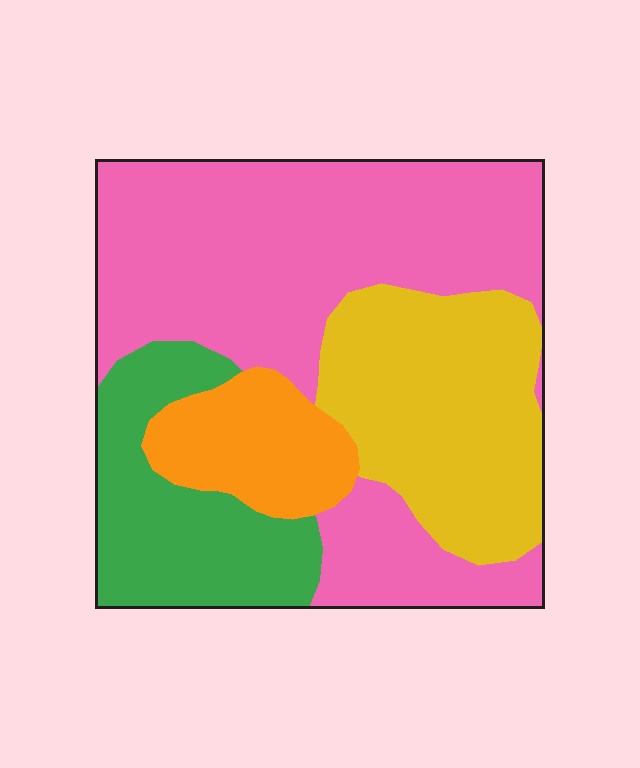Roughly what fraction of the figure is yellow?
Yellow takes up less than a quarter of the figure.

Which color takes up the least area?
Orange, at roughly 10%.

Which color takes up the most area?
Pink, at roughly 45%.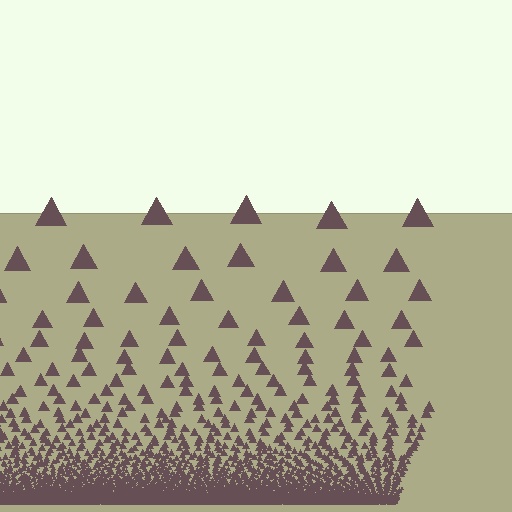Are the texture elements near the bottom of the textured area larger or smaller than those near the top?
Smaller. The gradient is inverted — elements near the bottom are smaller and denser.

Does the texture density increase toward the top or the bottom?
Density increases toward the bottom.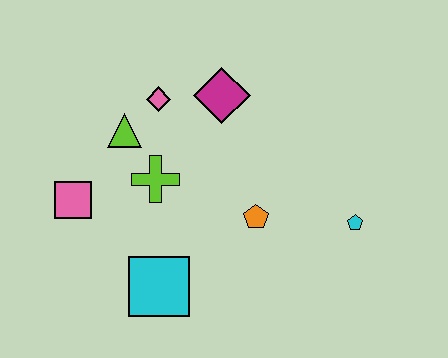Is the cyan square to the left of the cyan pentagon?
Yes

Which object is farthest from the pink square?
The cyan pentagon is farthest from the pink square.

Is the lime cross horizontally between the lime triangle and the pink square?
No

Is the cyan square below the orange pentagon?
Yes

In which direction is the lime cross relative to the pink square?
The lime cross is to the right of the pink square.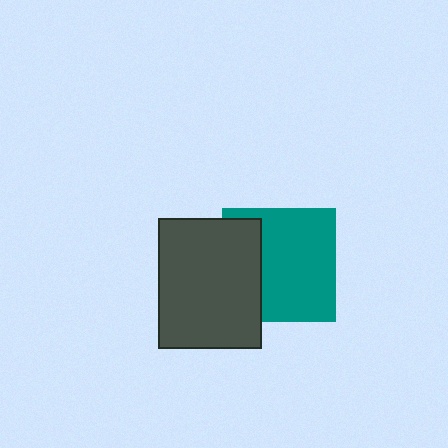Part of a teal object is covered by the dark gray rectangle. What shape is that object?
It is a square.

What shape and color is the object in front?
The object in front is a dark gray rectangle.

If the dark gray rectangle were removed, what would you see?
You would see the complete teal square.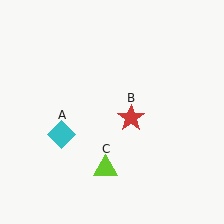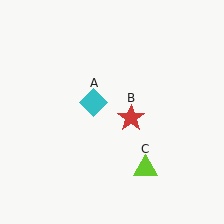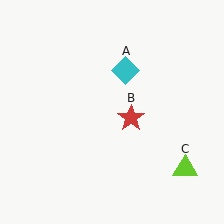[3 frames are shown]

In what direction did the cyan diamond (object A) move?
The cyan diamond (object A) moved up and to the right.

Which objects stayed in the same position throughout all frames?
Red star (object B) remained stationary.